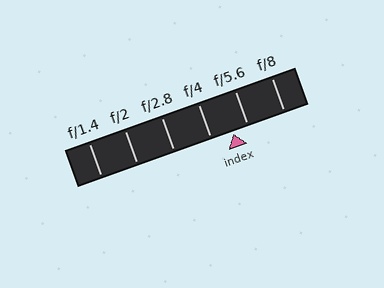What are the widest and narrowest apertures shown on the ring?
The widest aperture shown is f/1.4 and the narrowest is f/8.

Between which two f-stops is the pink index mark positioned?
The index mark is between f/4 and f/5.6.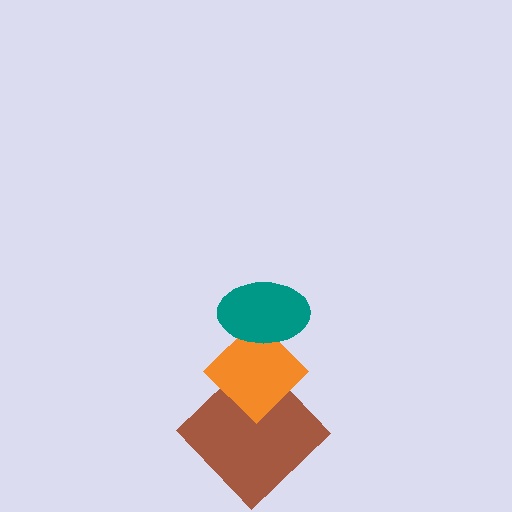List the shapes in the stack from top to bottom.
From top to bottom: the teal ellipse, the orange diamond, the brown diamond.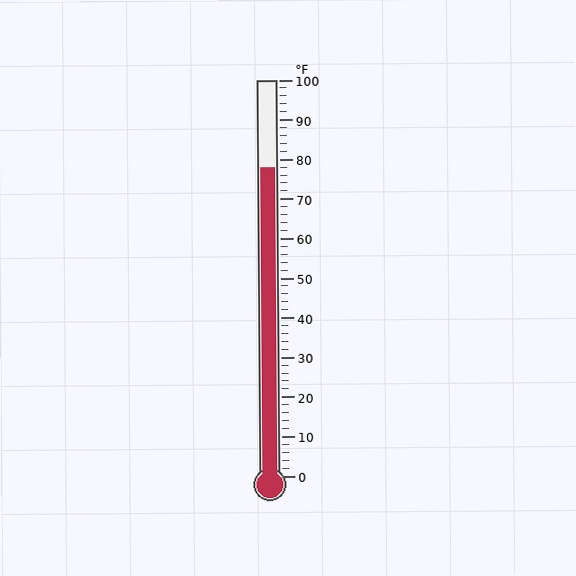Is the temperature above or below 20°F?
The temperature is above 20°F.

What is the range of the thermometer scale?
The thermometer scale ranges from 0°F to 100°F.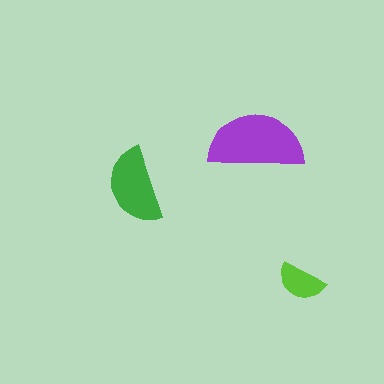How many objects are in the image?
There are 3 objects in the image.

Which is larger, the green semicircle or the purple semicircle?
The purple one.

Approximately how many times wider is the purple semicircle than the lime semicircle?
About 2 times wider.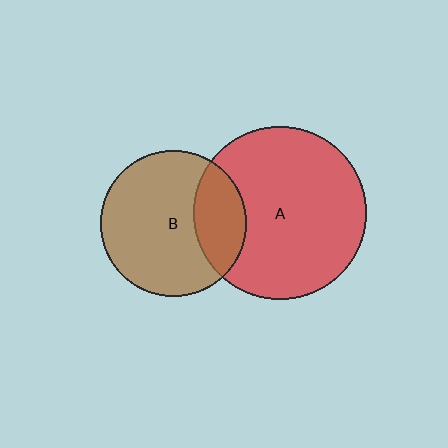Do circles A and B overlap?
Yes.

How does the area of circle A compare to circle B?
Approximately 1.4 times.